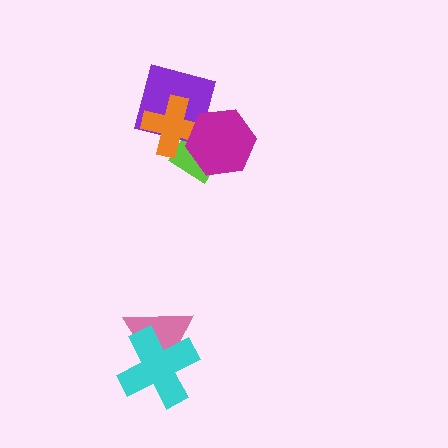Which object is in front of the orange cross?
The magenta hexagon is in front of the orange cross.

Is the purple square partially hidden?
Yes, it is partially covered by another shape.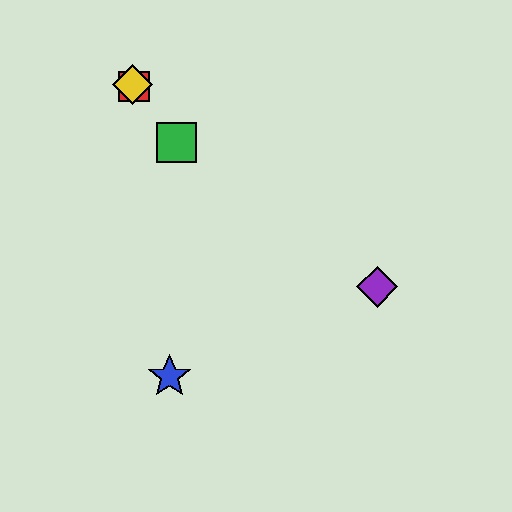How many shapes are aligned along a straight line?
3 shapes (the red square, the green square, the yellow diamond) are aligned along a straight line.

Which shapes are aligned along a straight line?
The red square, the green square, the yellow diamond are aligned along a straight line.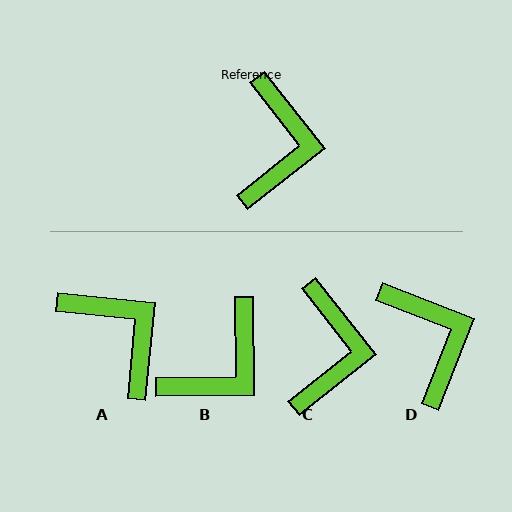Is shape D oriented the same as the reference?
No, it is off by about 31 degrees.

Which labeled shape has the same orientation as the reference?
C.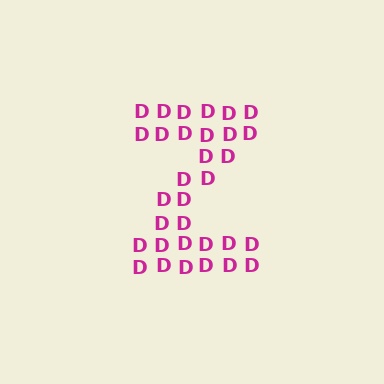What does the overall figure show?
The overall figure shows the letter Z.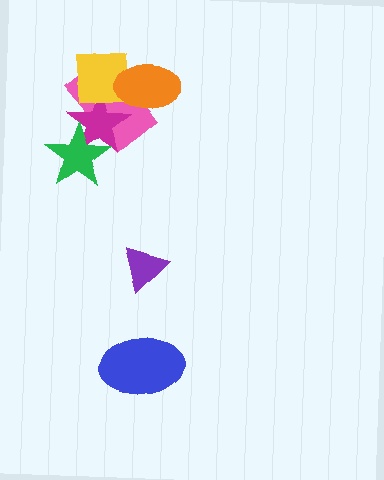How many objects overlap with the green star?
2 objects overlap with the green star.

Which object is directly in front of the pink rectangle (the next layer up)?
The magenta star is directly in front of the pink rectangle.